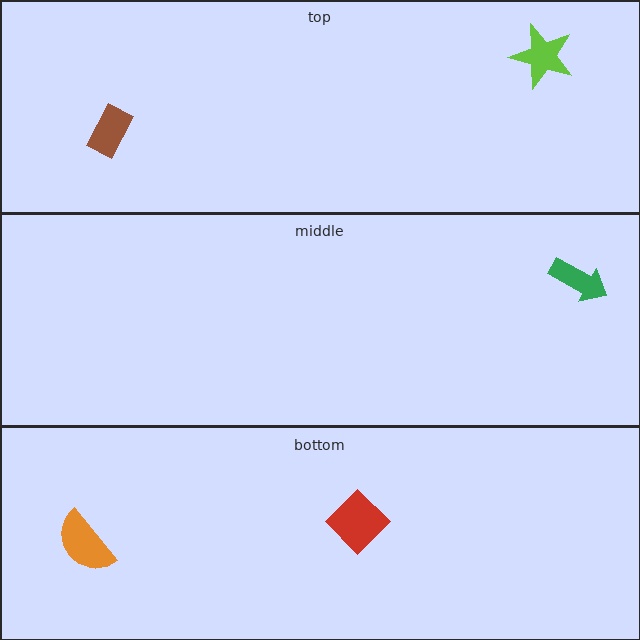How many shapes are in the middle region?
1.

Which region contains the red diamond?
The bottom region.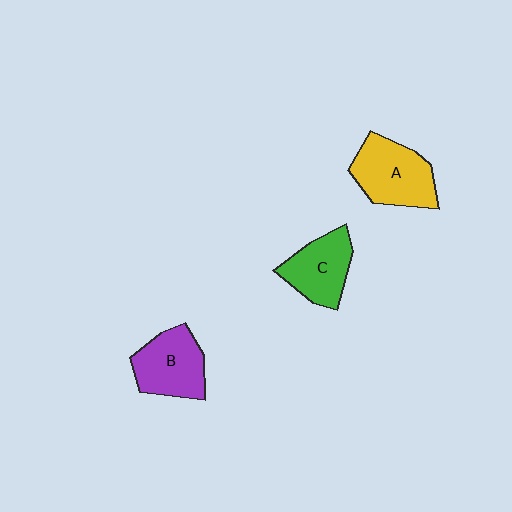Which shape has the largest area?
Shape A (yellow).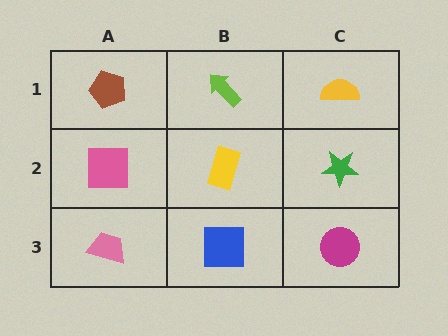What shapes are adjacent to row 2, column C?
A yellow semicircle (row 1, column C), a magenta circle (row 3, column C), a yellow rectangle (row 2, column B).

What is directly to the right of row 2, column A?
A yellow rectangle.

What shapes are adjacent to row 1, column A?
A pink square (row 2, column A), a lime arrow (row 1, column B).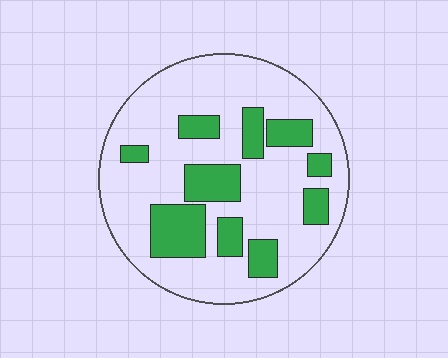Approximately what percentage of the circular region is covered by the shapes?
Approximately 25%.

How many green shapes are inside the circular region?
10.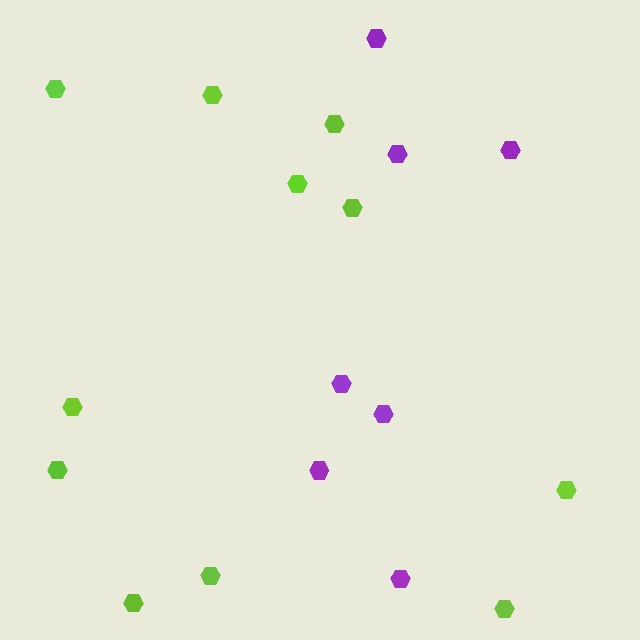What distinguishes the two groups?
There are 2 groups: one group of lime hexagons (11) and one group of purple hexagons (7).